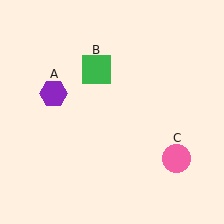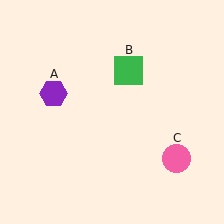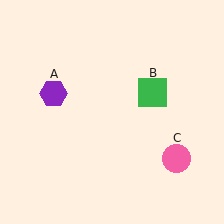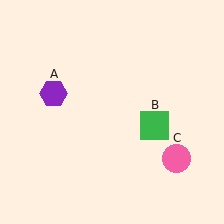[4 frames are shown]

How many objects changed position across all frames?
1 object changed position: green square (object B).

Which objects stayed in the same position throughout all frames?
Purple hexagon (object A) and pink circle (object C) remained stationary.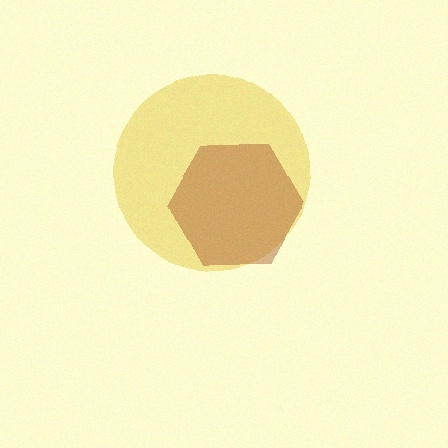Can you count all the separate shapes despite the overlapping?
Yes, there are 2 separate shapes.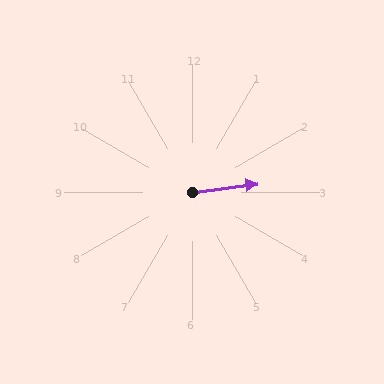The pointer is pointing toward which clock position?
Roughly 3 o'clock.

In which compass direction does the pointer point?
East.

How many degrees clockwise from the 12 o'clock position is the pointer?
Approximately 83 degrees.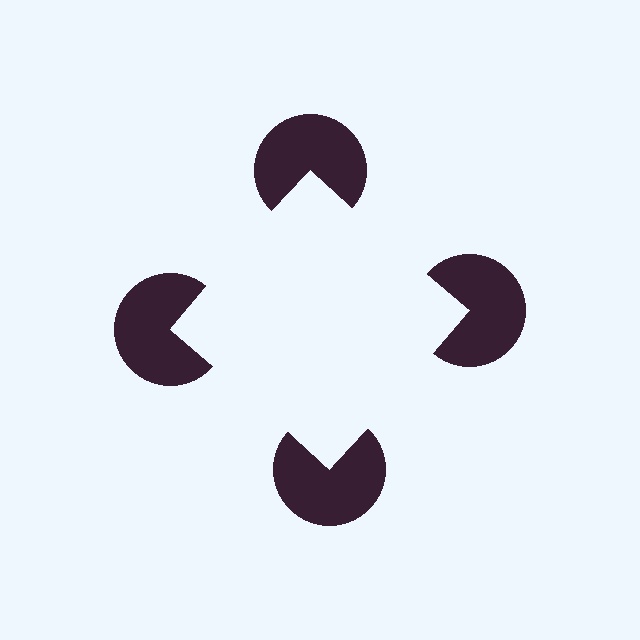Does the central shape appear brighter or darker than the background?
It typically appears slightly brighter than the background, even though no actual brightness change is drawn.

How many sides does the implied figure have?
4 sides.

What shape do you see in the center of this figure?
An illusory square — its edges are inferred from the aligned wedge cuts in the pac-man discs, not physically drawn.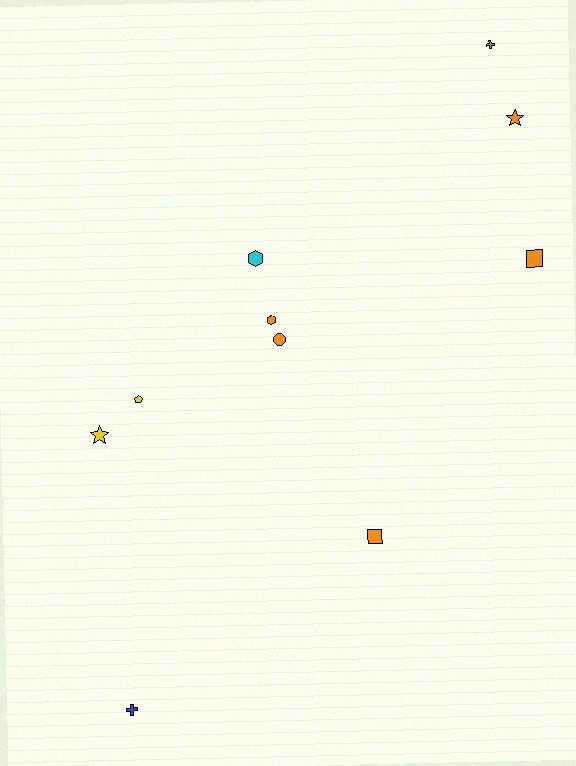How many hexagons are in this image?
There are 2 hexagons.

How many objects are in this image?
There are 10 objects.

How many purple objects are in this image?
There are no purple objects.